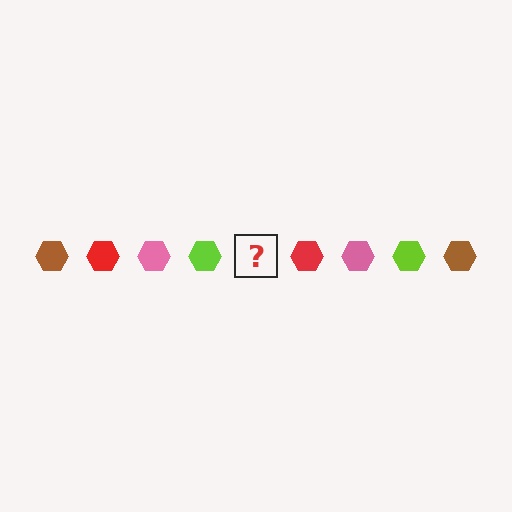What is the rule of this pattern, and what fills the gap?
The rule is that the pattern cycles through brown, red, pink, lime hexagons. The gap should be filled with a brown hexagon.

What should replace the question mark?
The question mark should be replaced with a brown hexagon.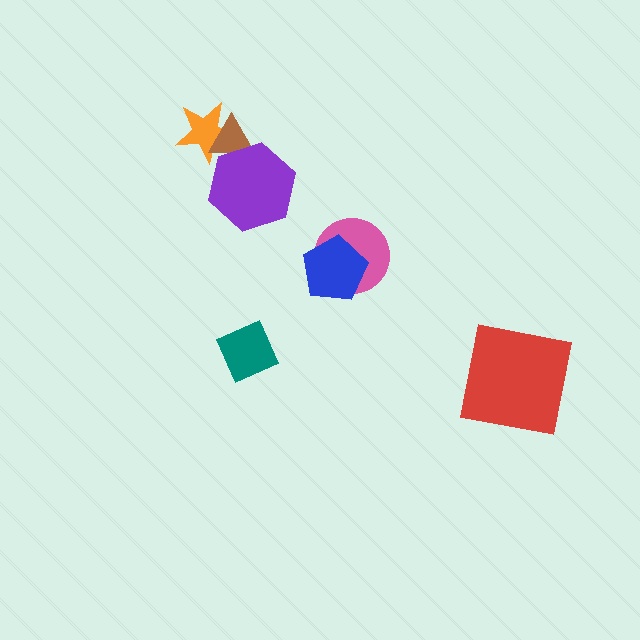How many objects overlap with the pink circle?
1 object overlaps with the pink circle.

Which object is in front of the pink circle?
The blue pentagon is in front of the pink circle.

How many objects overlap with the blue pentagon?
1 object overlaps with the blue pentagon.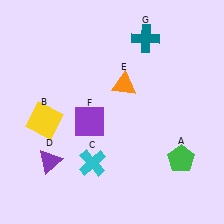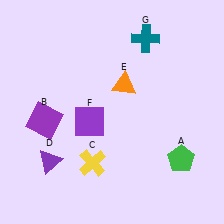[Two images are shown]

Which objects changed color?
B changed from yellow to purple. C changed from cyan to yellow.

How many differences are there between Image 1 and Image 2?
There are 2 differences between the two images.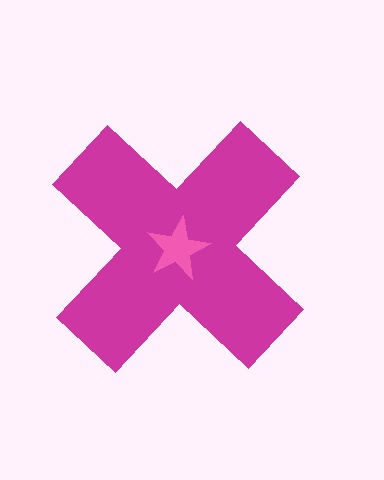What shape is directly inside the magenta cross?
The pink star.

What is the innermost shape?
The pink star.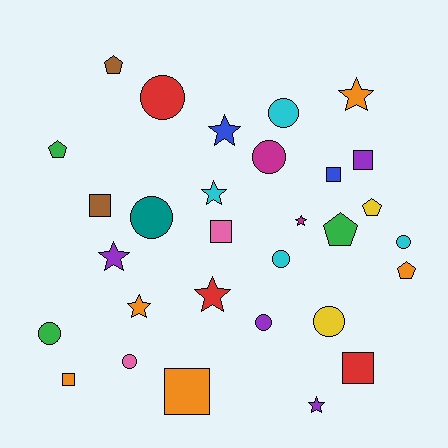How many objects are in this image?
There are 30 objects.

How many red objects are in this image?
There are 3 red objects.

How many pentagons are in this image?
There are 5 pentagons.